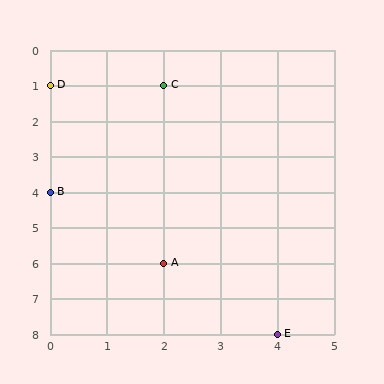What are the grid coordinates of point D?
Point D is at grid coordinates (0, 1).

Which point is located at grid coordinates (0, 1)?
Point D is at (0, 1).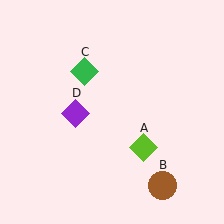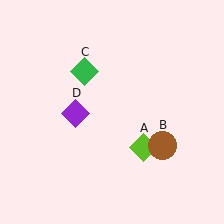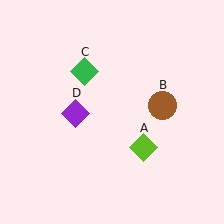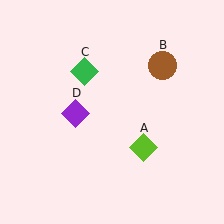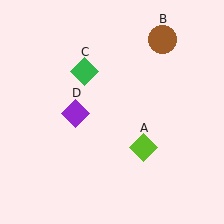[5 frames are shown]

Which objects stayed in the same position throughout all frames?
Lime diamond (object A) and green diamond (object C) and purple diamond (object D) remained stationary.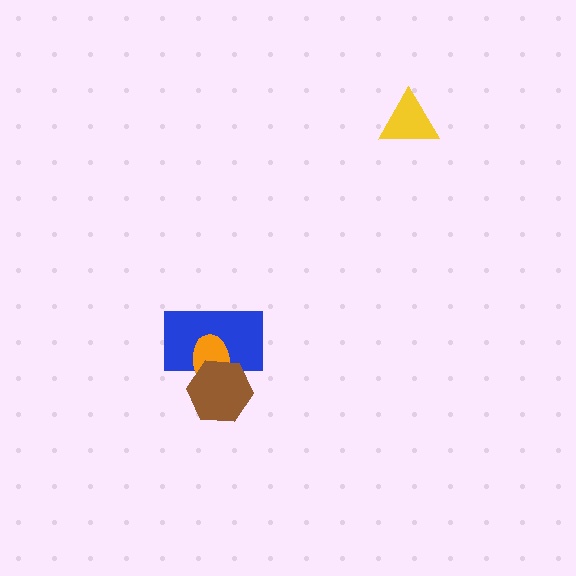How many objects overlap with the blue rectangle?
2 objects overlap with the blue rectangle.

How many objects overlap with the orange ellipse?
2 objects overlap with the orange ellipse.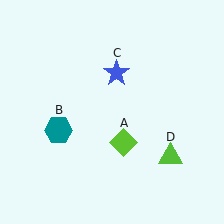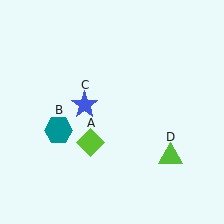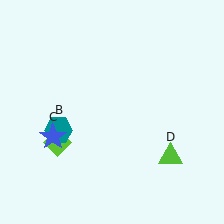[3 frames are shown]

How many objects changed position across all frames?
2 objects changed position: lime diamond (object A), blue star (object C).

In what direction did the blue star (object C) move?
The blue star (object C) moved down and to the left.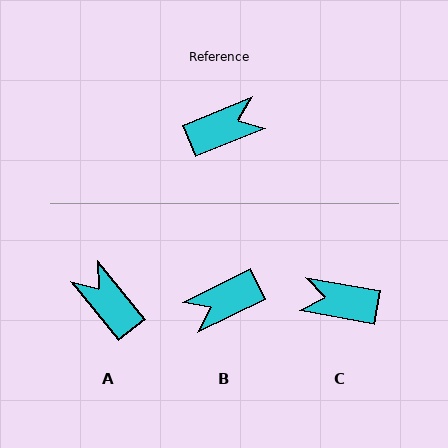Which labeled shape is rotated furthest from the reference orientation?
B, about 176 degrees away.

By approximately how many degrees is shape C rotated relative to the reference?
Approximately 148 degrees counter-clockwise.